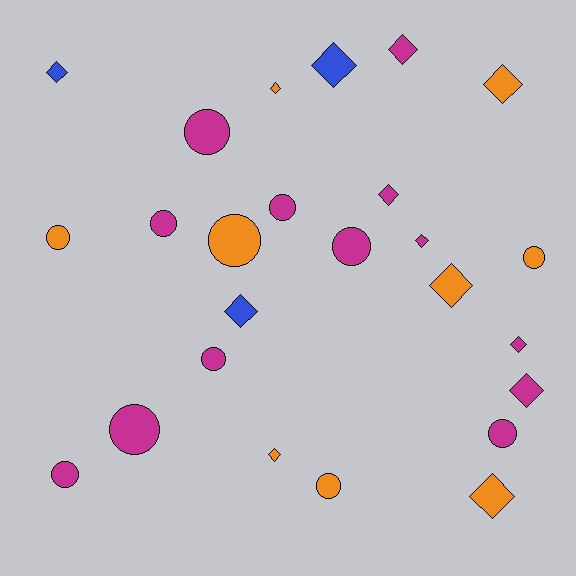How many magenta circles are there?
There are 8 magenta circles.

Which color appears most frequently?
Magenta, with 13 objects.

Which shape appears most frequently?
Diamond, with 13 objects.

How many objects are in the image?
There are 25 objects.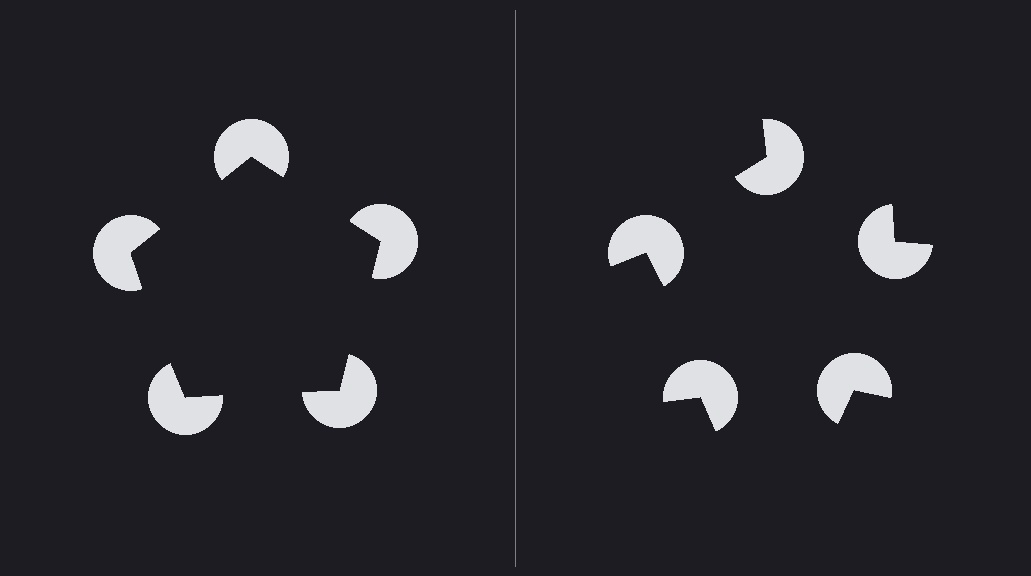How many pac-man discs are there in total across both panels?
10 — 5 on each side.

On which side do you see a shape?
An illusory pentagon appears on the left side. On the right side the wedge cuts are rotated, so no coherent shape forms.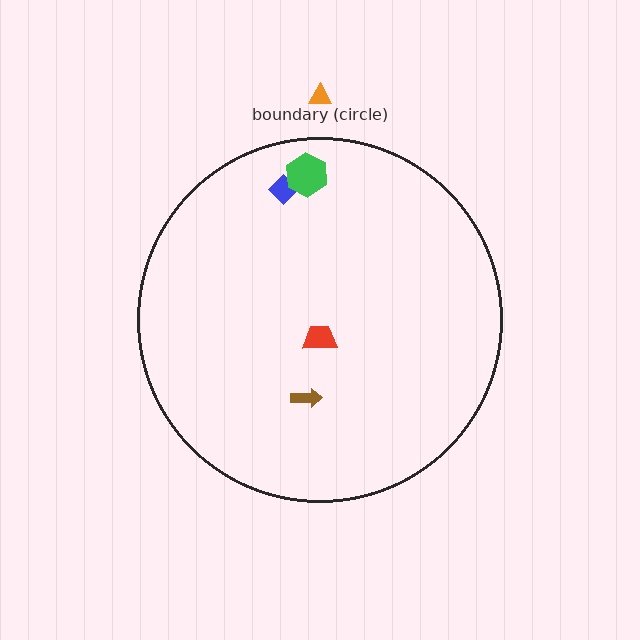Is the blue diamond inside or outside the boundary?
Inside.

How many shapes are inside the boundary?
4 inside, 1 outside.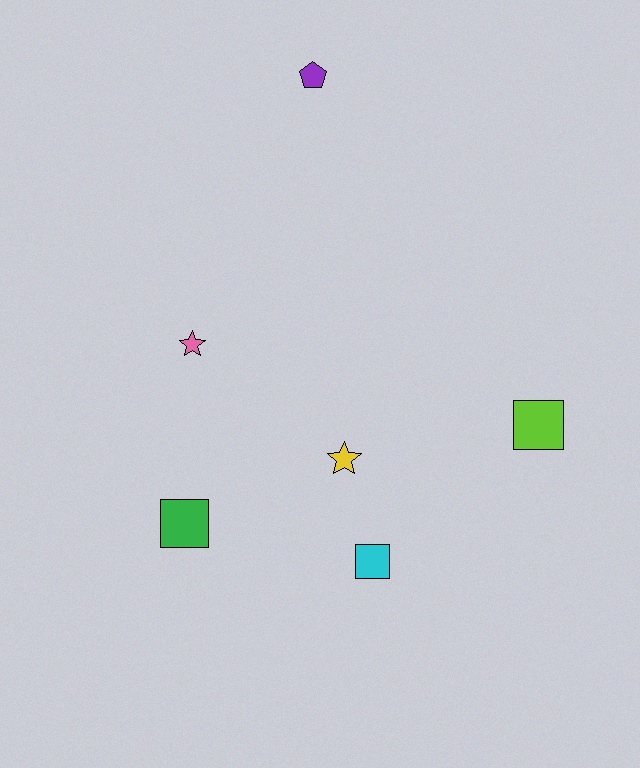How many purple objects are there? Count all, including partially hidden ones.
There is 1 purple object.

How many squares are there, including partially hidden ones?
There are 3 squares.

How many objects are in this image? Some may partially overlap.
There are 6 objects.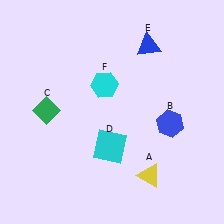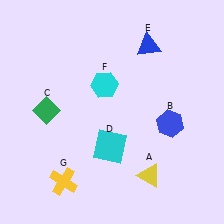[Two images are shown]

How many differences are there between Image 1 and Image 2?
There is 1 difference between the two images.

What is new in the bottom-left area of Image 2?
A yellow cross (G) was added in the bottom-left area of Image 2.